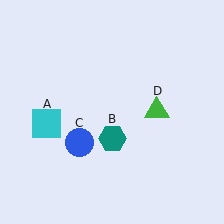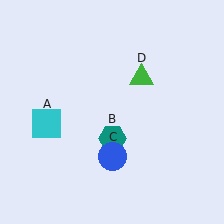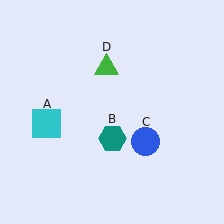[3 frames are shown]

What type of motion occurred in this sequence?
The blue circle (object C), green triangle (object D) rotated counterclockwise around the center of the scene.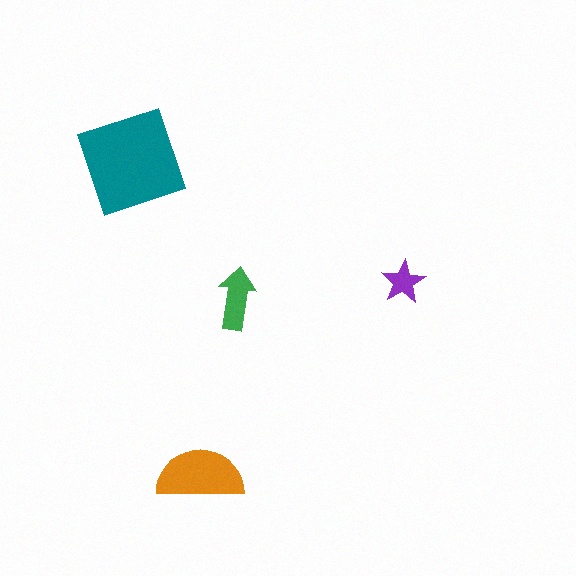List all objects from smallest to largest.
The purple star, the green arrow, the orange semicircle, the teal diamond.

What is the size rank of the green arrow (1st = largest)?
3rd.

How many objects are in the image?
There are 4 objects in the image.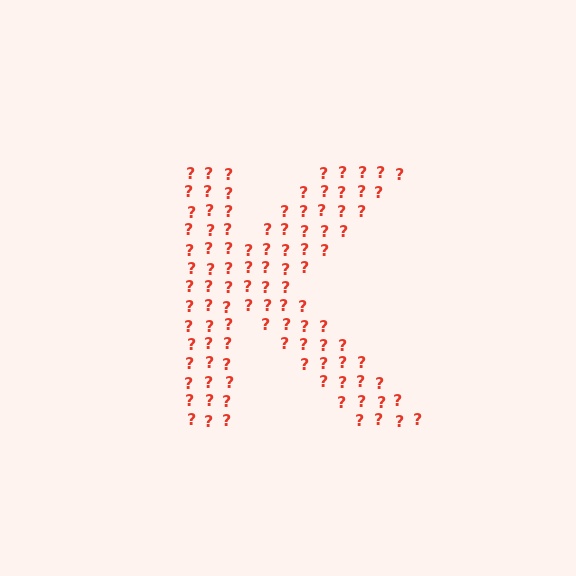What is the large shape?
The large shape is the letter K.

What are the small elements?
The small elements are question marks.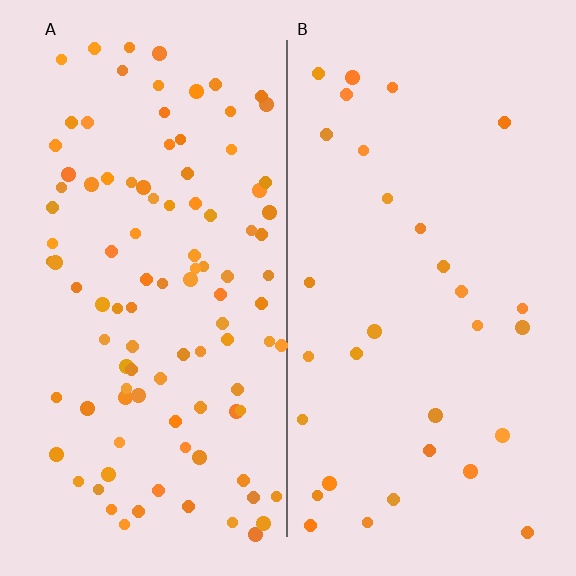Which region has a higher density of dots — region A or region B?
A (the left).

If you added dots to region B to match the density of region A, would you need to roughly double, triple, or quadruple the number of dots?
Approximately triple.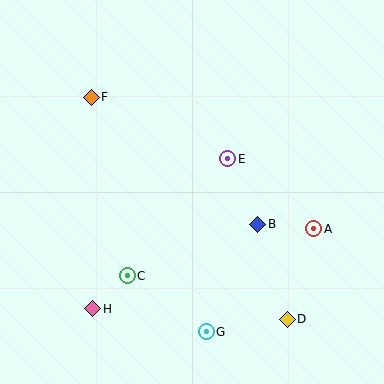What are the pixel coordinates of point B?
Point B is at (258, 224).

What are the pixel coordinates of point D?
Point D is at (287, 319).